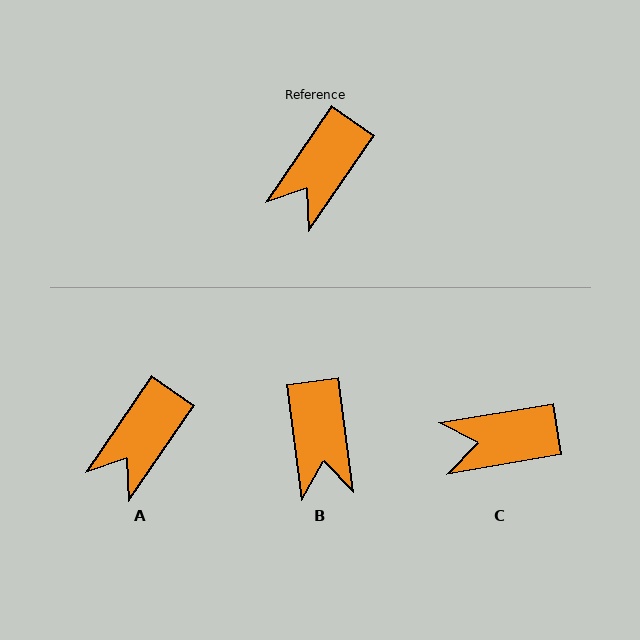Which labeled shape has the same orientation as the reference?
A.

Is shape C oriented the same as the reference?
No, it is off by about 46 degrees.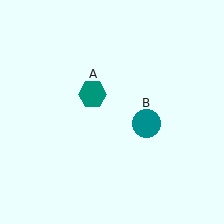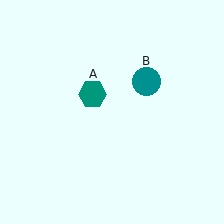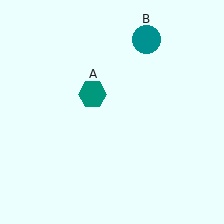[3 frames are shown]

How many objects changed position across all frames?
1 object changed position: teal circle (object B).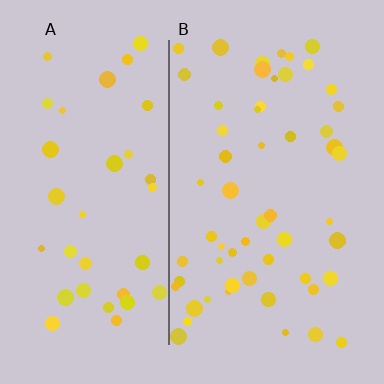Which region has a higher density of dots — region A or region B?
B (the right).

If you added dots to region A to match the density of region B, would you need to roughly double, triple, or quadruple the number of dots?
Approximately double.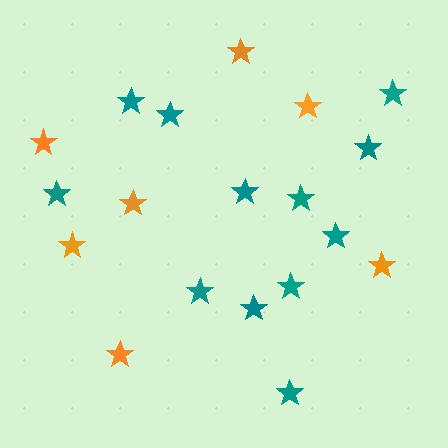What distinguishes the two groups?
There are 2 groups: one group of teal stars (12) and one group of orange stars (7).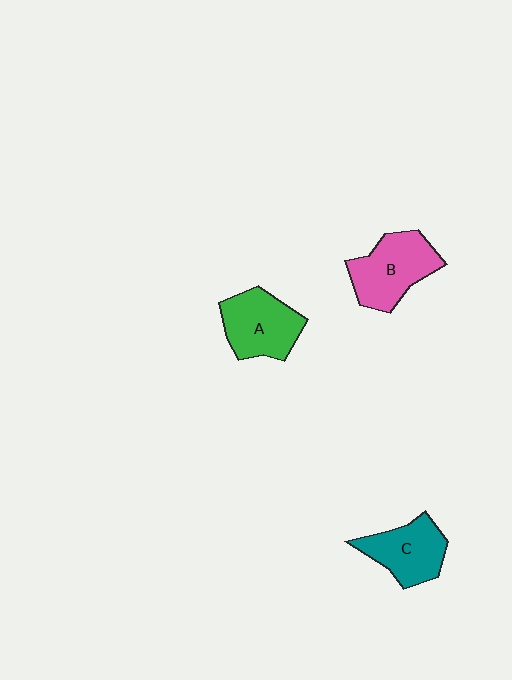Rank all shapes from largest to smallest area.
From largest to smallest: B (pink), A (green), C (teal).